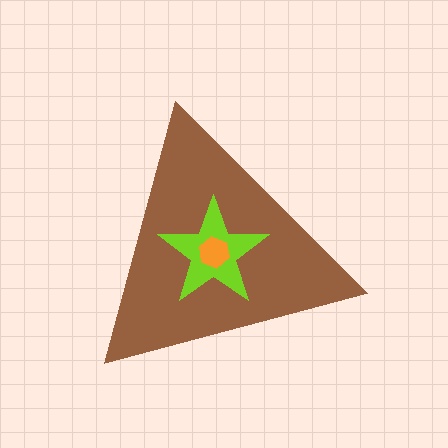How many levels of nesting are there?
3.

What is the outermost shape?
The brown triangle.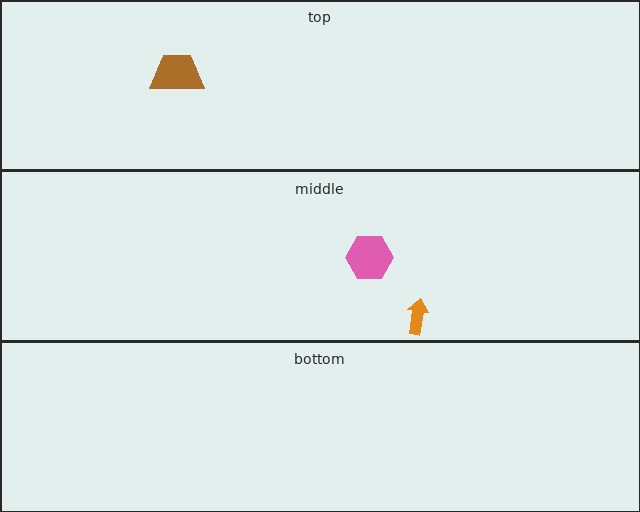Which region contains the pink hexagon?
The middle region.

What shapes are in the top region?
The brown trapezoid.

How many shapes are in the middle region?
2.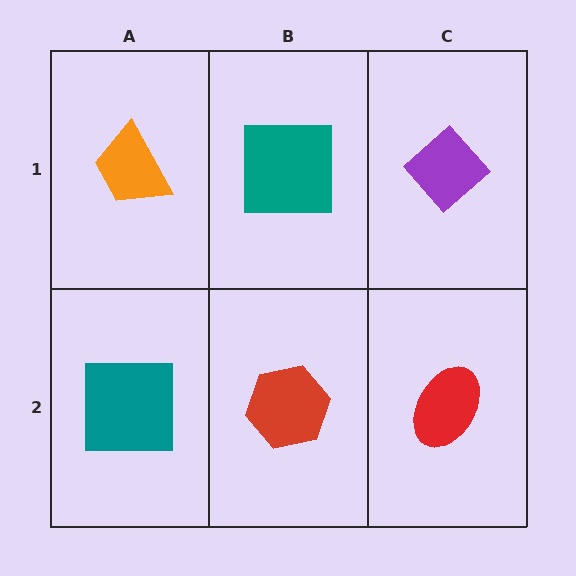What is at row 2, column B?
A red hexagon.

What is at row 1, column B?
A teal square.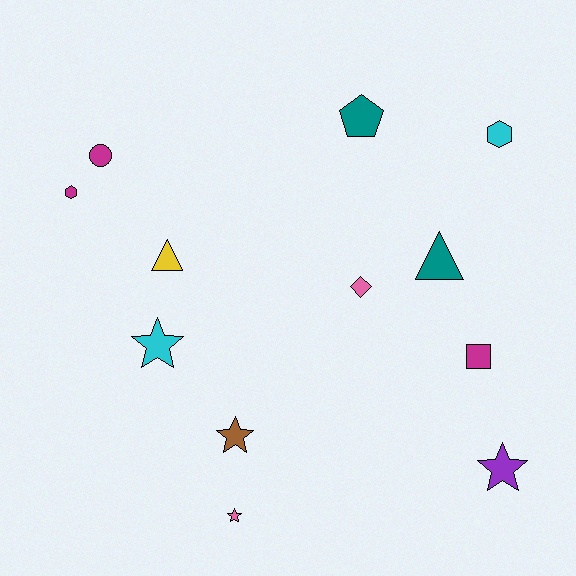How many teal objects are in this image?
There are 2 teal objects.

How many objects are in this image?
There are 12 objects.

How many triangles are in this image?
There are 2 triangles.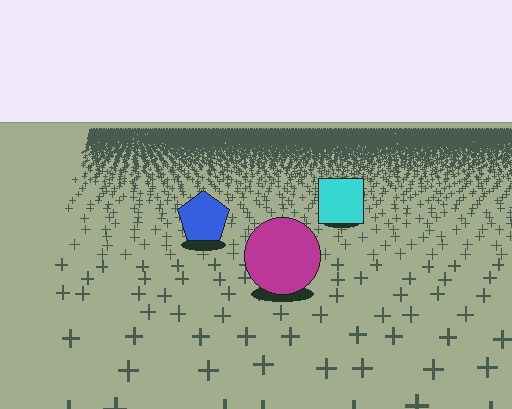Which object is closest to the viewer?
The magenta circle is closest. The texture marks near it are larger and more spread out.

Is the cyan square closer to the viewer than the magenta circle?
No. The magenta circle is closer — you can tell from the texture gradient: the ground texture is coarser near it.